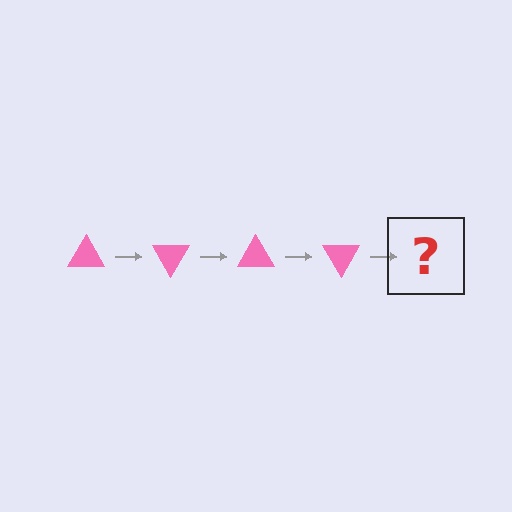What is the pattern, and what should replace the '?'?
The pattern is that the triangle rotates 60 degrees each step. The '?' should be a pink triangle rotated 240 degrees.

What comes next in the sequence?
The next element should be a pink triangle rotated 240 degrees.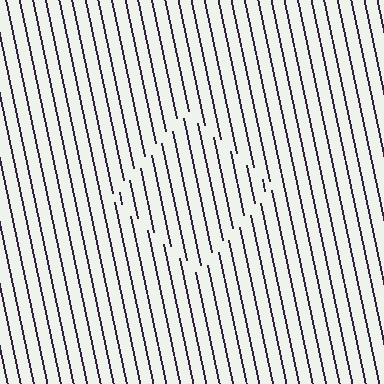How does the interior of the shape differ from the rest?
The interior of the shape contains the same grating, shifted by half a period — the contour is defined by the phase discontinuity where line-ends from the inner and outer gratings abut.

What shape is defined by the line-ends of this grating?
An illusory square. The interior of the shape contains the same grating, shifted by half a period — the contour is defined by the phase discontinuity where line-ends from the inner and outer gratings abut.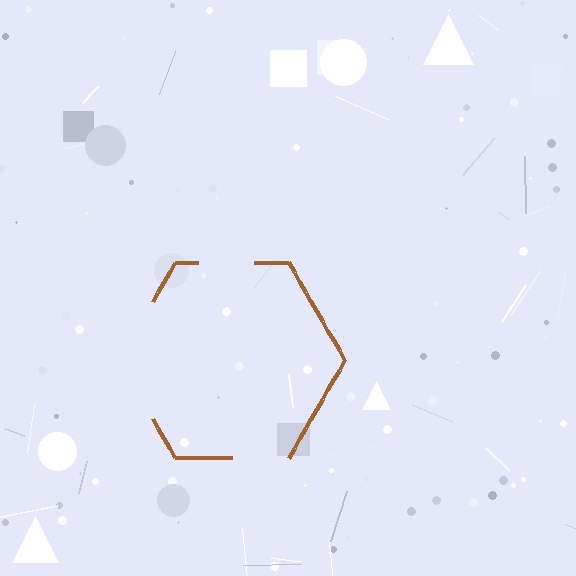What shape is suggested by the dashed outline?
The dashed outline suggests a hexagon.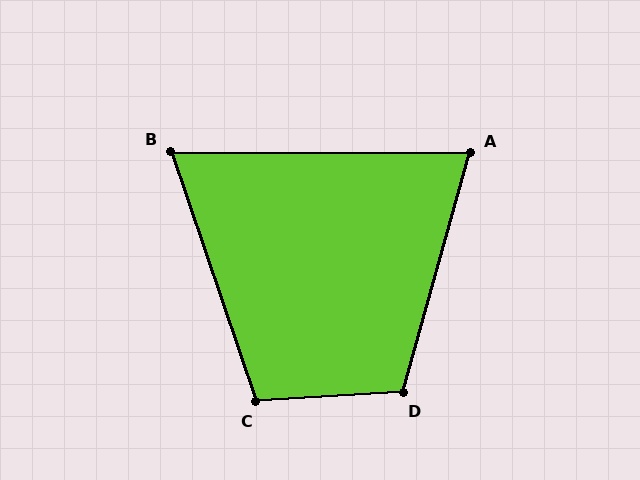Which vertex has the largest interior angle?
D, at approximately 109 degrees.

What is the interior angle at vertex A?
Approximately 75 degrees (acute).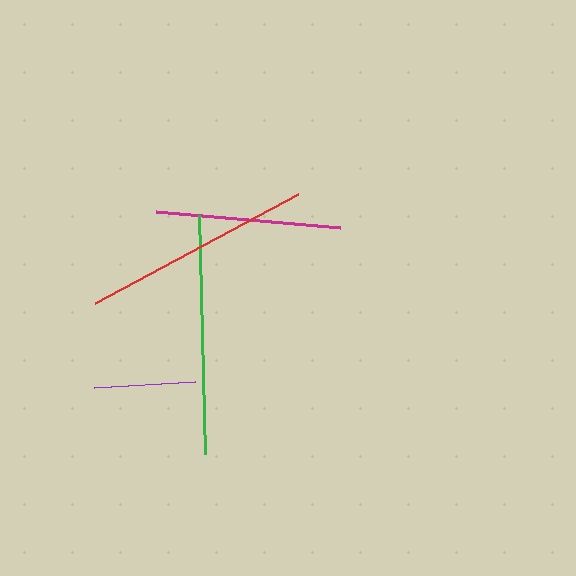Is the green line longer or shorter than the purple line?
The green line is longer than the purple line.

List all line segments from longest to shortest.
From longest to shortest: green, red, magenta, purple.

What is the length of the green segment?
The green segment is approximately 239 pixels long.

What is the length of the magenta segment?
The magenta segment is approximately 185 pixels long.